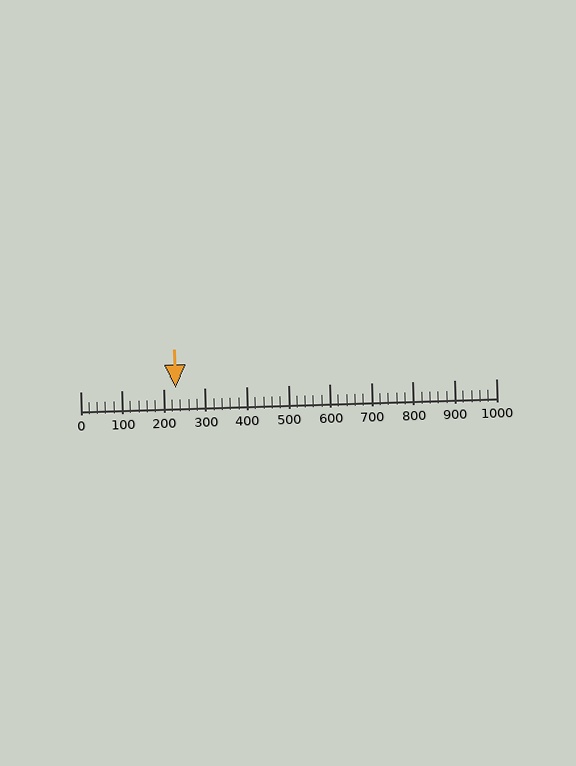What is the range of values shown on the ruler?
The ruler shows values from 0 to 1000.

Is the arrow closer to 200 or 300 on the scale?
The arrow is closer to 200.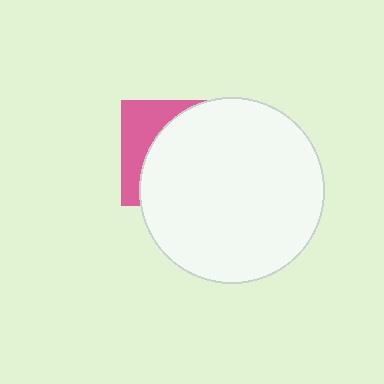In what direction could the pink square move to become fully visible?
The pink square could move left. That would shift it out from behind the white circle entirely.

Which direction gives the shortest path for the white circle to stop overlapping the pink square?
Moving right gives the shortest separation.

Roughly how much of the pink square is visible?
A small part of it is visible (roughly 32%).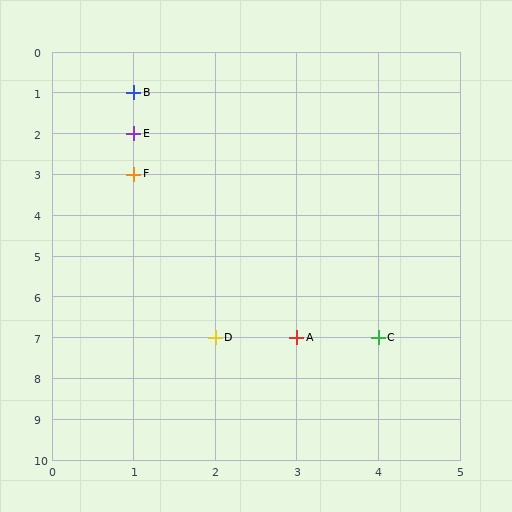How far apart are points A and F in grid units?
Points A and F are 2 columns and 4 rows apart (about 4.5 grid units diagonally).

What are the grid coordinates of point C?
Point C is at grid coordinates (4, 7).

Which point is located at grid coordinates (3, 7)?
Point A is at (3, 7).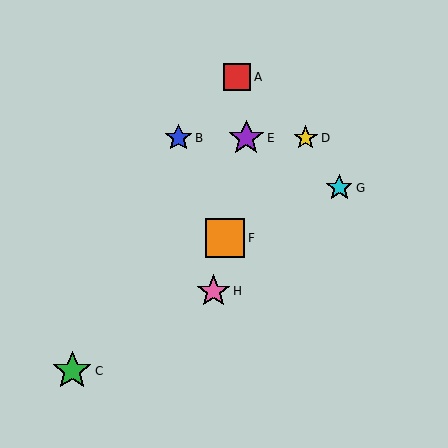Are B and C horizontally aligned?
No, B is at y≈138 and C is at y≈371.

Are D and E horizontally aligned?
Yes, both are at y≈138.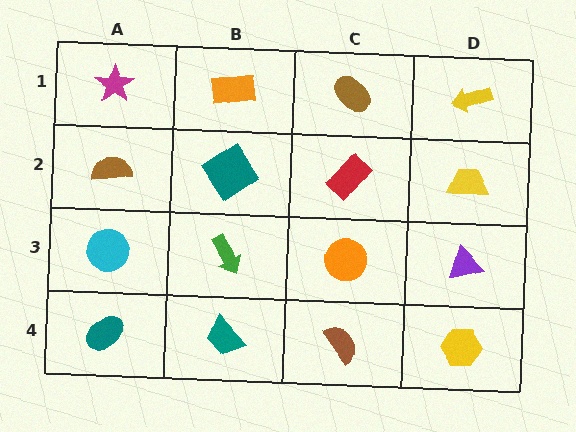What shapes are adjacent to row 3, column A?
A brown semicircle (row 2, column A), a teal ellipse (row 4, column A), a green arrow (row 3, column B).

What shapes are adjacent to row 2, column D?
A yellow arrow (row 1, column D), a purple triangle (row 3, column D), a red rectangle (row 2, column C).